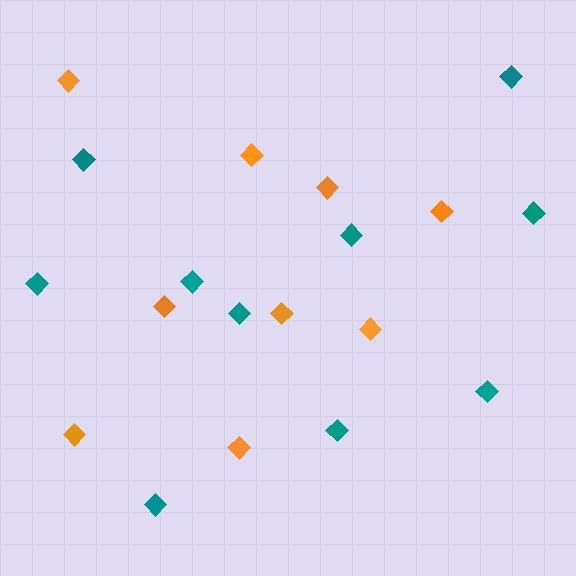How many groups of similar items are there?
There are 2 groups: one group of teal diamonds (10) and one group of orange diamonds (9).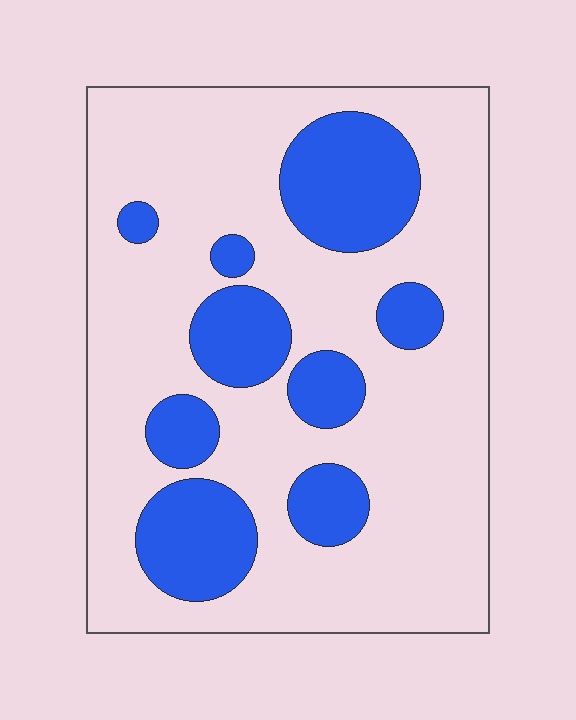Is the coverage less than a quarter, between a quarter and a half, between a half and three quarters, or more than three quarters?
Between a quarter and a half.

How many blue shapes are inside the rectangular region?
9.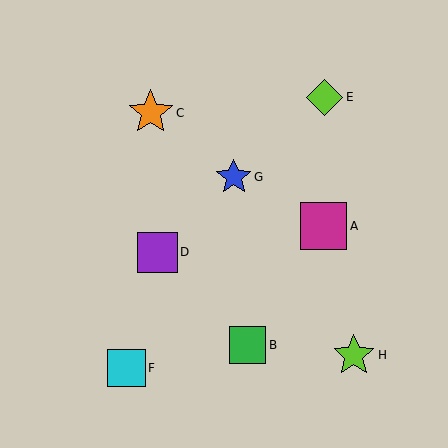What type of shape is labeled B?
Shape B is a green square.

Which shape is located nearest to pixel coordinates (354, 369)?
The lime star (labeled H) at (354, 355) is nearest to that location.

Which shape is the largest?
The magenta square (labeled A) is the largest.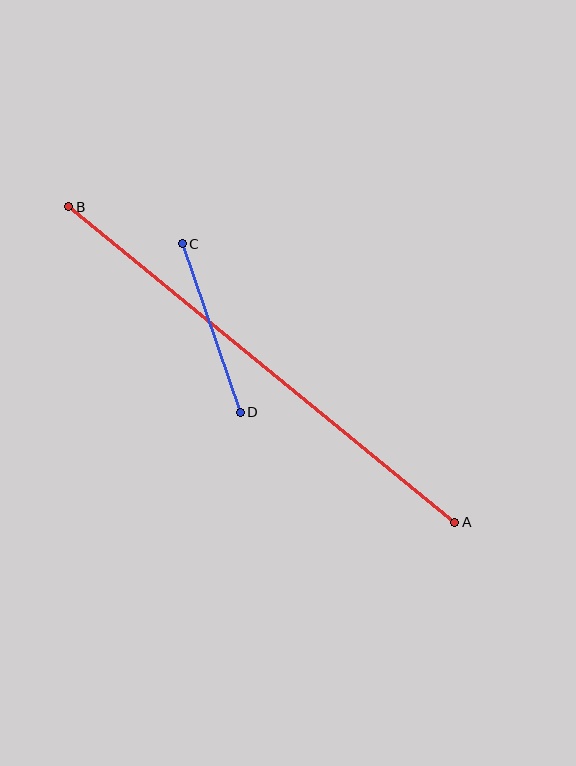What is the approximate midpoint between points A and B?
The midpoint is at approximately (262, 364) pixels.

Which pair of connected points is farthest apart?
Points A and B are farthest apart.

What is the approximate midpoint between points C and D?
The midpoint is at approximately (211, 328) pixels.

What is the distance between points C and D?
The distance is approximately 178 pixels.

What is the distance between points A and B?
The distance is approximately 498 pixels.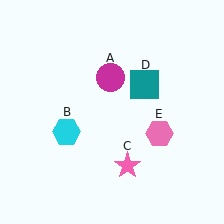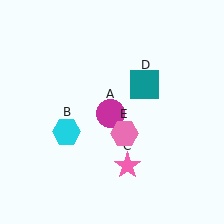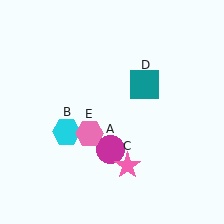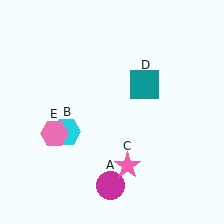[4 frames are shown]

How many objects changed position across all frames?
2 objects changed position: magenta circle (object A), pink hexagon (object E).